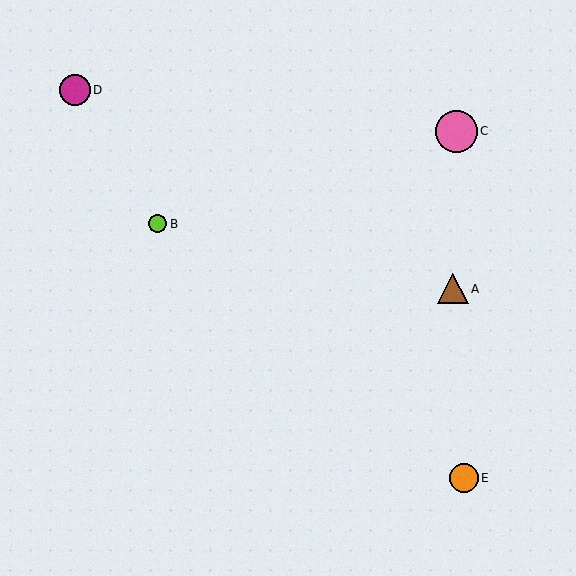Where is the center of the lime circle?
The center of the lime circle is at (158, 224).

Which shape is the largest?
The pink circle (labeled C) is the largest.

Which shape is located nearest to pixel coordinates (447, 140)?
The pink circle (labeled C) at (456, 131) is nearest to that location.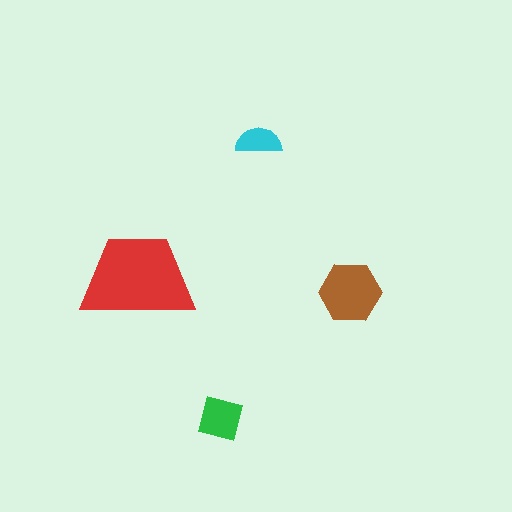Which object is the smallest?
The cyan semicircle.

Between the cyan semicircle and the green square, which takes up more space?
The green square.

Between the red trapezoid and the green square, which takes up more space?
The red trapezoid.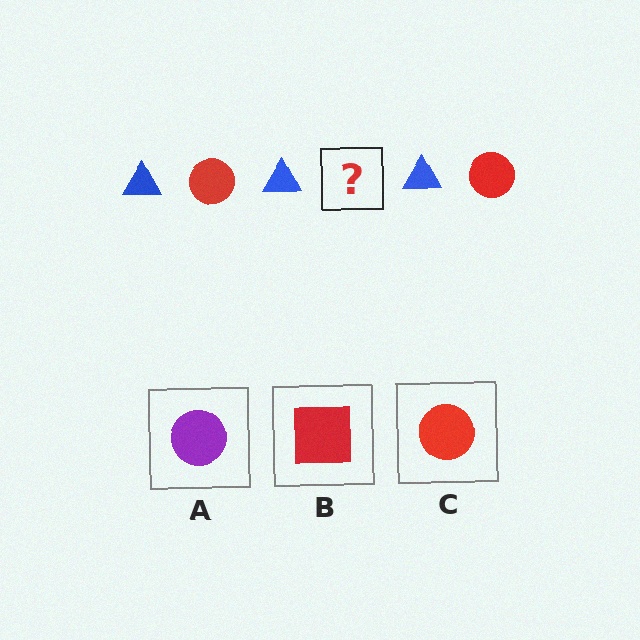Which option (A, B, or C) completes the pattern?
C.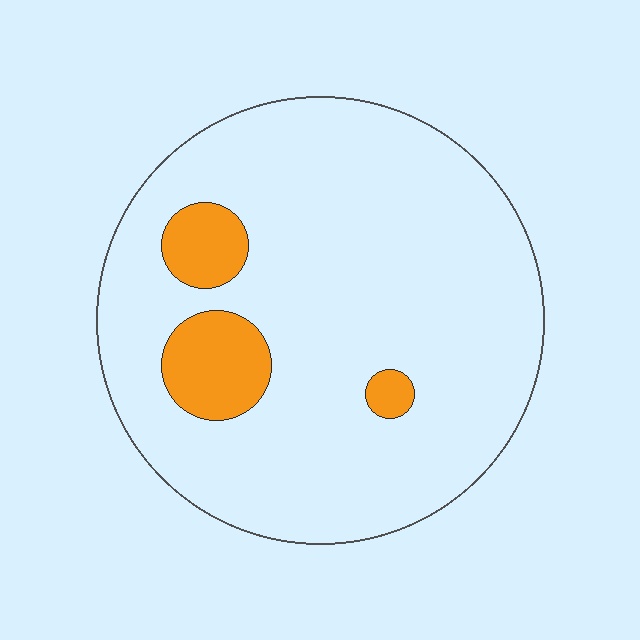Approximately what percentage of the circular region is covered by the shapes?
Approximately 10%.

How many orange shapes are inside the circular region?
3.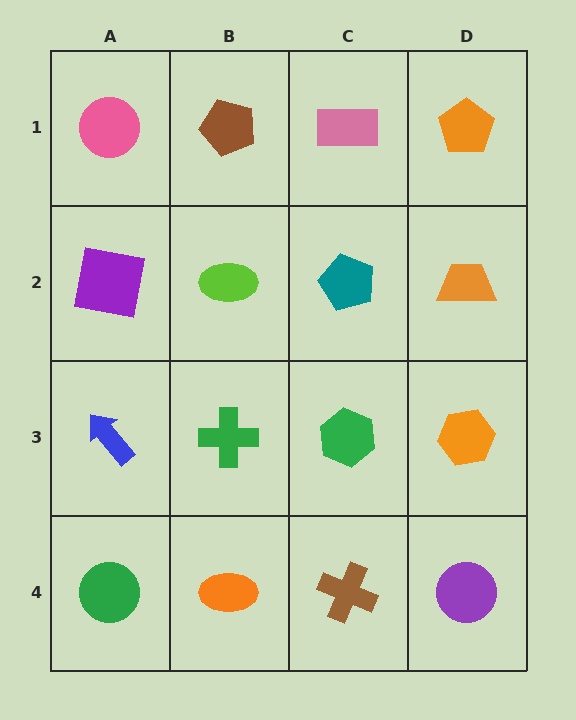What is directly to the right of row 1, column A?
A brown pentagon.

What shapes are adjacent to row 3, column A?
A purple square (row 2, column A), a green circle (row 4, column A), a green cross (row 3, column B).